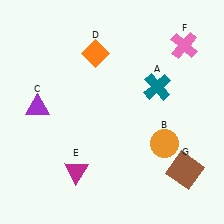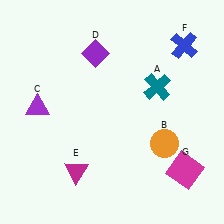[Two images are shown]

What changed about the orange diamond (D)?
In Image 1, D is orange. In Image 2, it changed to purple.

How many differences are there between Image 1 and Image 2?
There are 3 differences between the two images.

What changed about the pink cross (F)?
In Image 1, F is pink. In Image 2, it changed to blue.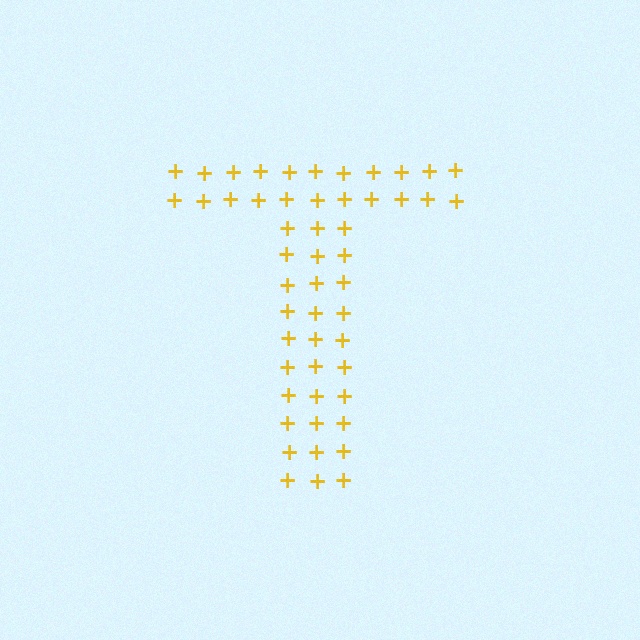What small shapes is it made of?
It is made of small plus signs.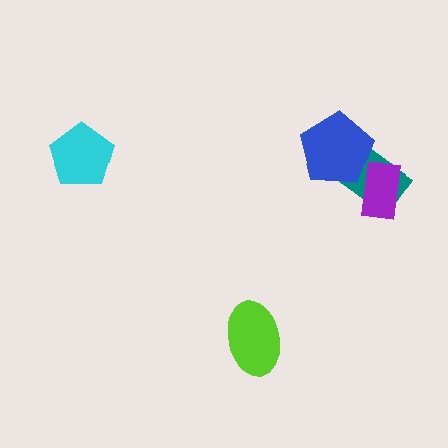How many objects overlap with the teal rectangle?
2 objects overlap with the teal rectangle.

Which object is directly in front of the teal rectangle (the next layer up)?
The purple rectangle is directly in front of the teal rectangle.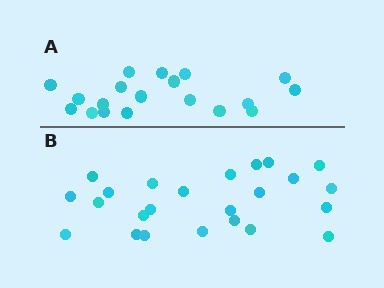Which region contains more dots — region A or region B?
Region B (the bottom region) has more dots.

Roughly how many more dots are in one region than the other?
Region B has about 5 more dots than region A.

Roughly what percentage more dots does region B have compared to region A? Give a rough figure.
About 25% more.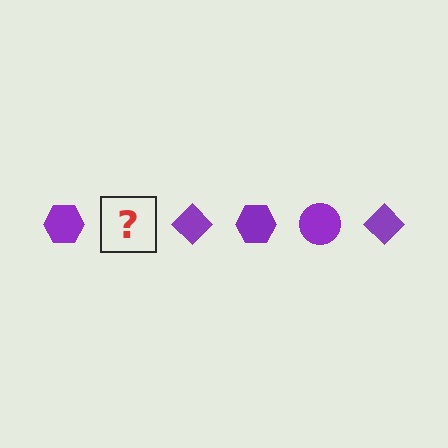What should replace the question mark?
The question mark should be replaced with a purple circle.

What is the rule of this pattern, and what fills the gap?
The rule is that the pattern cycles through hexagon, circle, diamond shapes in purple. The gap should be filled with a purple circle.